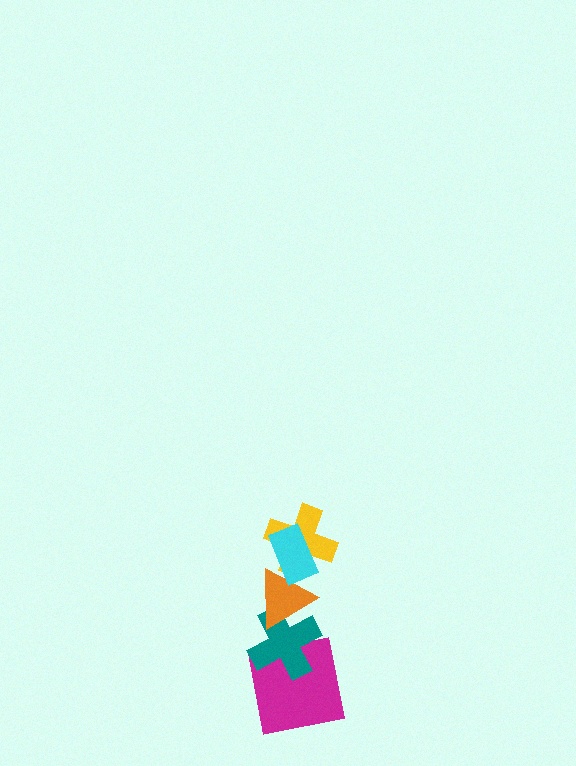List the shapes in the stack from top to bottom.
From top to bottom: the cyan rectangle, the yellow cross, the orange triangle, the teal cross, the magenta square.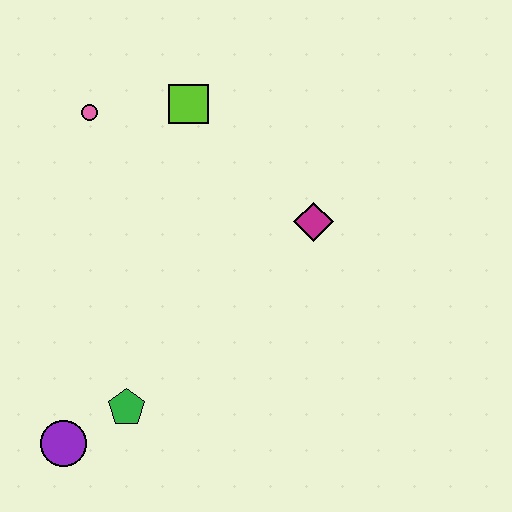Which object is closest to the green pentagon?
The purple circle is closest to the green pentagon.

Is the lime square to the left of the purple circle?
No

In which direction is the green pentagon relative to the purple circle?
The green pentagon is to the right of the purple circle.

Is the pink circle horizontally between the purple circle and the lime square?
Yes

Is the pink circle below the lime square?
Yes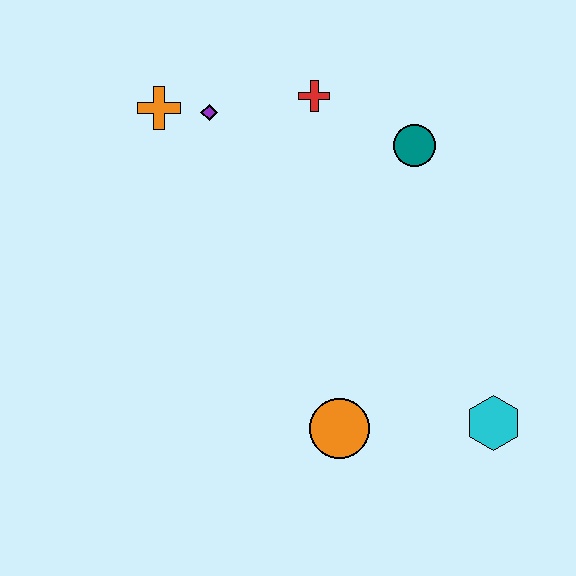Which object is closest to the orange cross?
The purple diamond is closest to the orange cross.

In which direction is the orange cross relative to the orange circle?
The orange cross is above the orange circle.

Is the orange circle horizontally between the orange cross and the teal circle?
Yes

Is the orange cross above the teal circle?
Yes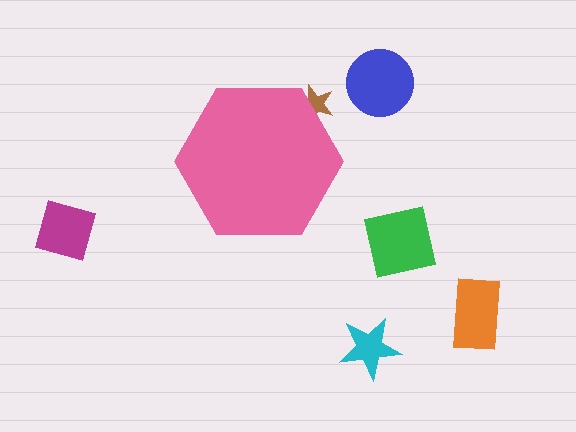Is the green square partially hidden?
No, the green square is fully visible.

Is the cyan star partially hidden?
No, the cyan star is fully visible.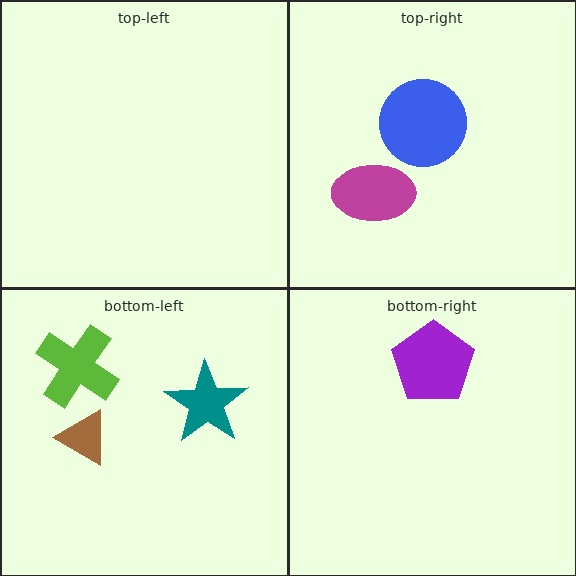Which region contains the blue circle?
The top-right region.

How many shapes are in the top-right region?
2.